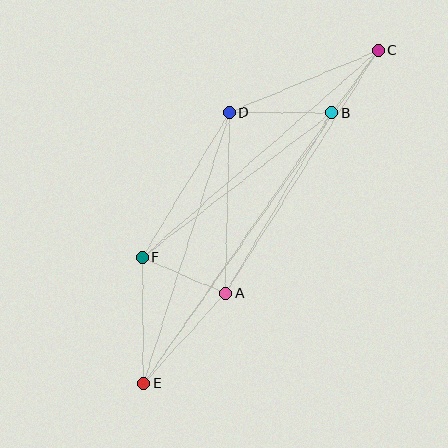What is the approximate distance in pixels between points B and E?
The distance between B and E is approximately 330 pixels.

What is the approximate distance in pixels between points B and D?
The distance between B and D is approximately 103 pixels.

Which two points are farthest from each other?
Points C and E are farthest from each other.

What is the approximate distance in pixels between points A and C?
The distance between A and C is approximately 287 pixels.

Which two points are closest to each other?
Points B and C are closest to each other.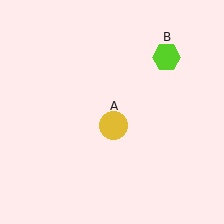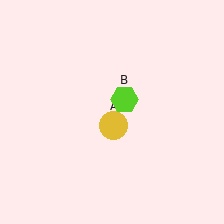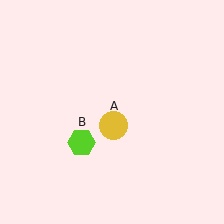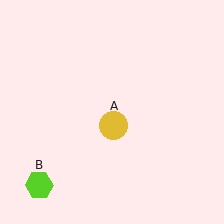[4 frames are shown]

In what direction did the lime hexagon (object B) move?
The lime hexagon (object B) moved down and to the left.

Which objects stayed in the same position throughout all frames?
Yellow circle (object A) remained stationary.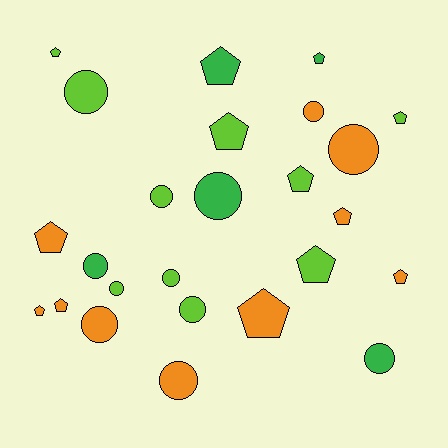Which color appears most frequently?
Lime, with 10 objects.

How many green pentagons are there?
There are 2 green pentagons.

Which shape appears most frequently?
Pentagon, with 13 objects.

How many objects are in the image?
There are 25 objects.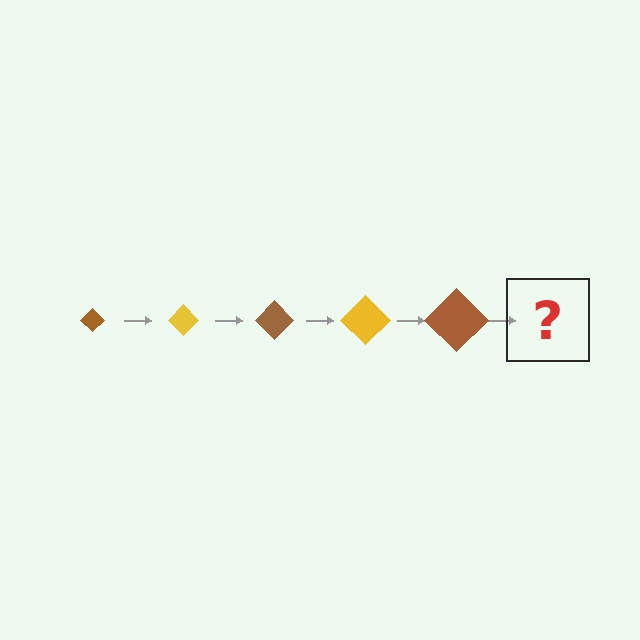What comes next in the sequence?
The next element should be a yellow diamond, larger than the previous one.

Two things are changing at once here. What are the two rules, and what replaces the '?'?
The two rules are that the diamond grows larger each step and the color cycles through brown and yellow. The '?' should be a yellow diamond, larger than the previous one.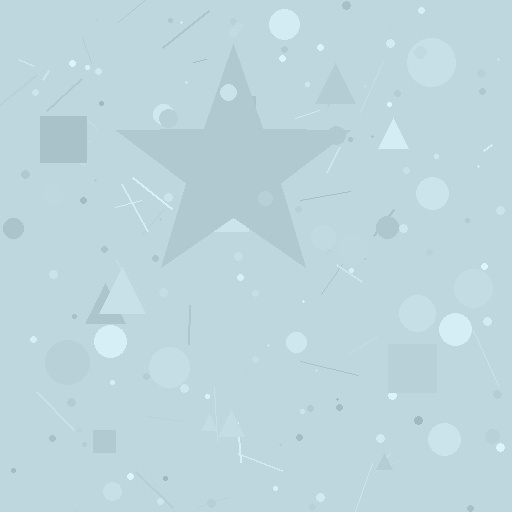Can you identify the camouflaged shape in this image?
The camouflaged shape is a star.